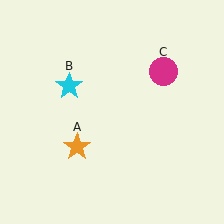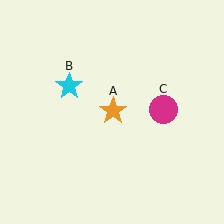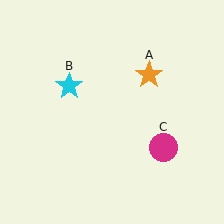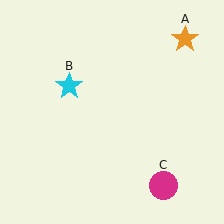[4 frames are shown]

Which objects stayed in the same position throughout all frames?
Cyan star (object B) remained stationary.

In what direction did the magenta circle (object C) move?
The magenta circle (object C) moved down.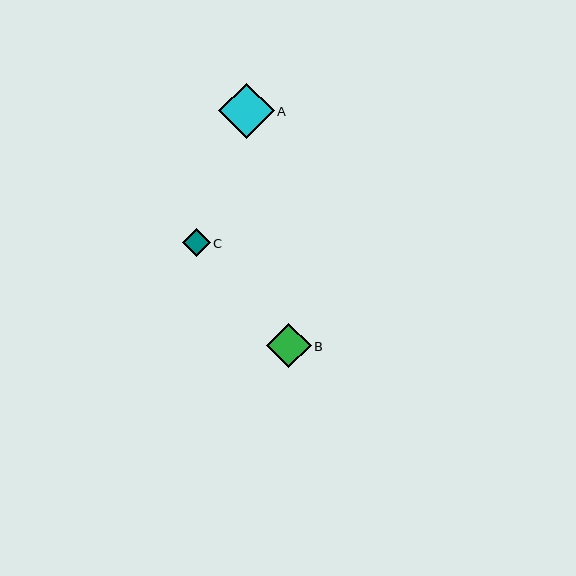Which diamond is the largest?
Diamond A is the largest with a size of approximately 55 pixels.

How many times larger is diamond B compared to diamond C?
Diamond B is approximately 1.6 times the size of diamond C.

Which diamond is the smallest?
Diamond C is the smallest with a size of approximately 28 pixels.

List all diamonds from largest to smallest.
From largest to smallest: A, B, C.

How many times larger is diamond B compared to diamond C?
Diamond B is approximately 1.6 times the size of diamond C.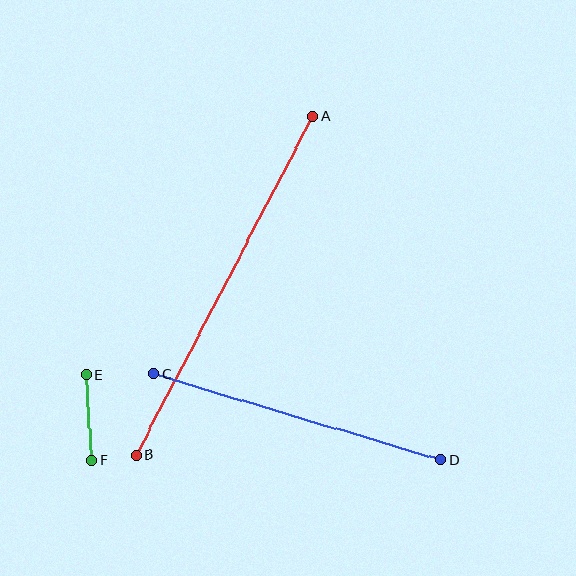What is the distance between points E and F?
The distance is approximately 86 pixels.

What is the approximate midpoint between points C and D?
The midpoint is at approximately (297, 417) pixels.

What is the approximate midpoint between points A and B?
The midpoint is at approximately (225, 285) pixels.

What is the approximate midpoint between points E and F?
The midpoint is at approximately (89, 418) pixels.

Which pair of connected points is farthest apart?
Points A and B are farthest apart.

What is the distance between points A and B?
The distance is approximately 382 pixels.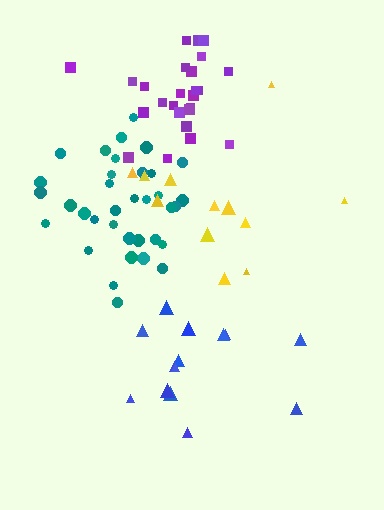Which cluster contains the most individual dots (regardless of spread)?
Teal (35).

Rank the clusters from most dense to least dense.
teal, purple, blue, yellow.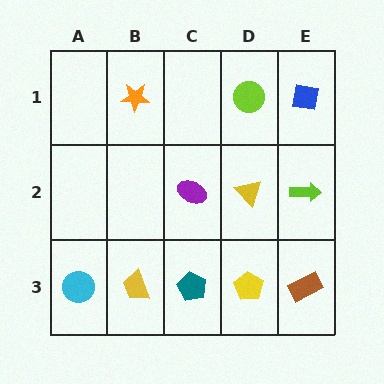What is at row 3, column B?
A yellow trapezoid.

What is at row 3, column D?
A yellow pentagon.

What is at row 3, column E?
A brown rectangle.